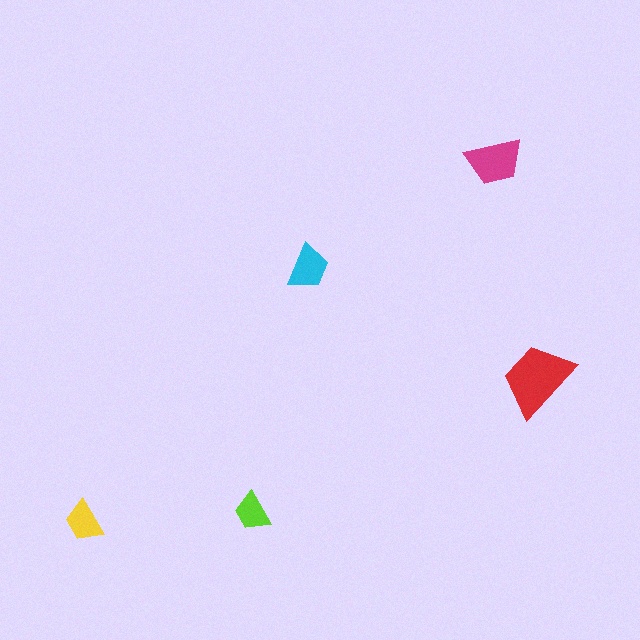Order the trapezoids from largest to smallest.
the red one, the magenta one, the cyan one, the yellow one, the lime one.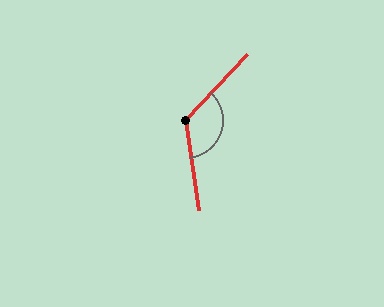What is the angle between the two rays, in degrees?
Approximately 128 degrees.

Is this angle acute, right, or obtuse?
It is obtuse.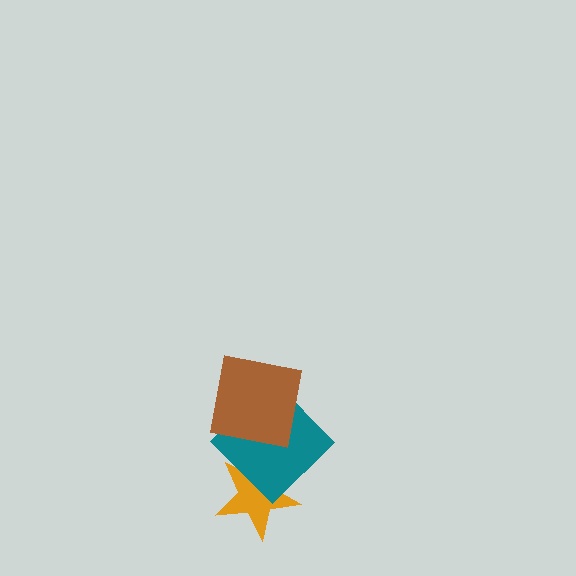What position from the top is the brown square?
The brown square is 1st from the top.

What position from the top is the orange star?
The orange star is 3rd from the top.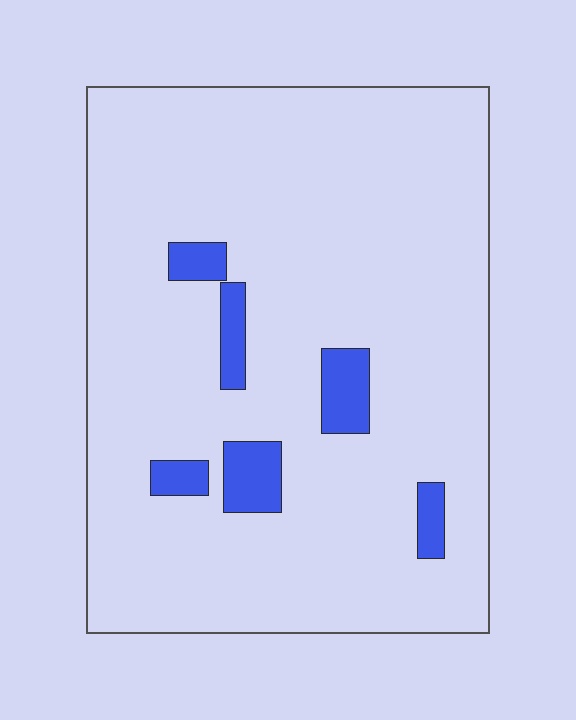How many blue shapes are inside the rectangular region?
6.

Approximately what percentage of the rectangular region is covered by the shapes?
Approximately 10%.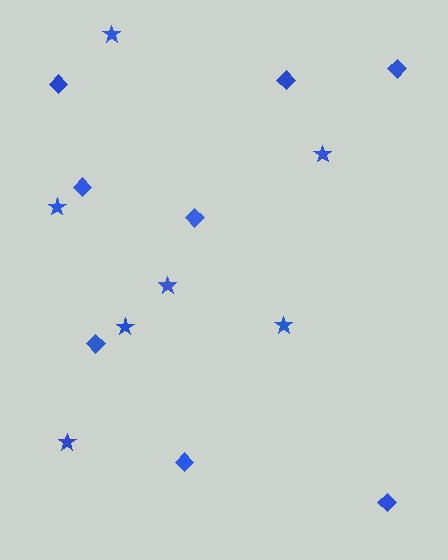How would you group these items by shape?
There are 2 groups: one group of diamonds (8) and one group of stars (7).